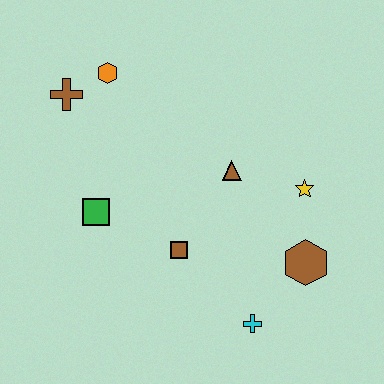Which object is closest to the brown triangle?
The yellow star is closest to the brown triangle.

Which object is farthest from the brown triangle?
The brown cross is farthest from the brown triangle.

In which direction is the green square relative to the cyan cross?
The green square is to the left of the cyan cross.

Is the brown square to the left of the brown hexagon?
Yes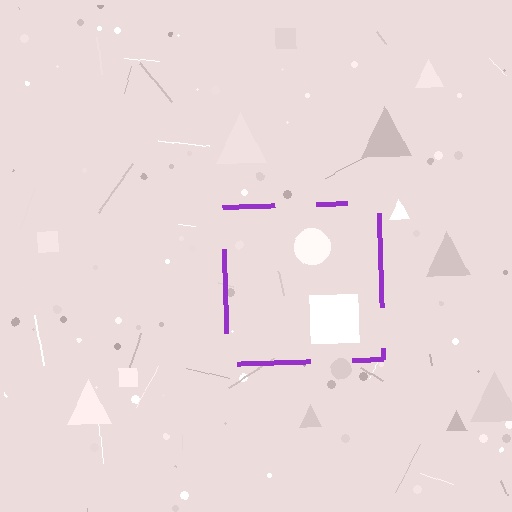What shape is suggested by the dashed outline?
The dashed outline suggests a square.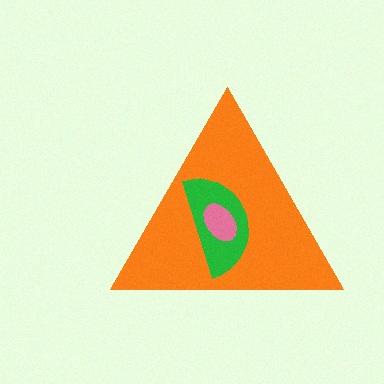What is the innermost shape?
The pink ellipse.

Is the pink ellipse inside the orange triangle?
Yes.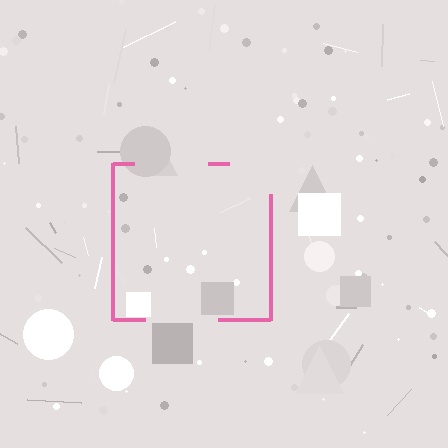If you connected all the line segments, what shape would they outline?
They would outline a square.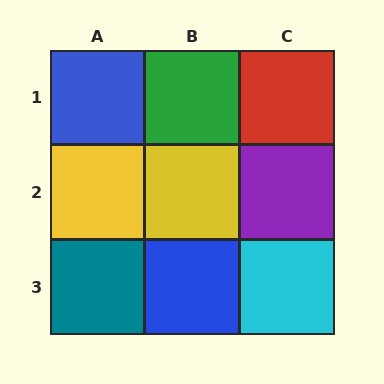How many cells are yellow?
2 cells are yellow.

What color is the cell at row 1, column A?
Blue.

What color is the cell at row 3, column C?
Cyan.